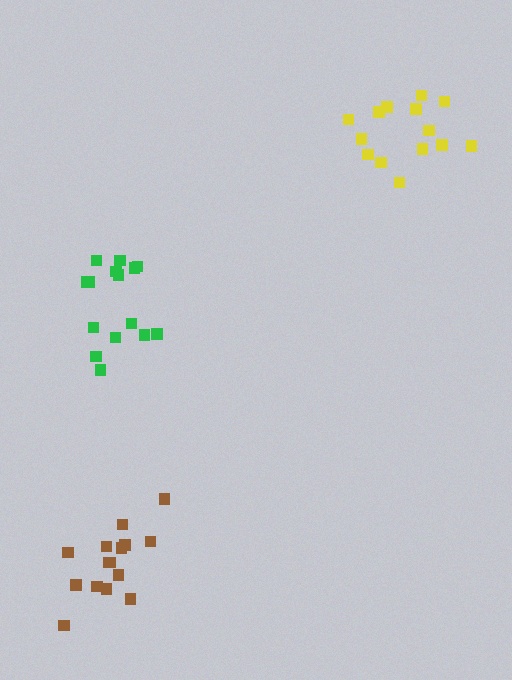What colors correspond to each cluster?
The clusters are colored: brown, green, yellow.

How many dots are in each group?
Group 1: 15 dots, Group 2: 15 dots, Group 3: 14 dots (44 total).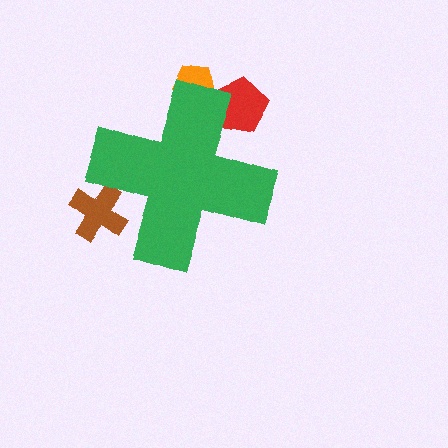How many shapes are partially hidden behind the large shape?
3 shapes are partially hidden.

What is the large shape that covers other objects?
A green cross.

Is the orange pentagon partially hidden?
Yes, the orange pentagon is partially hidden behind the green cross.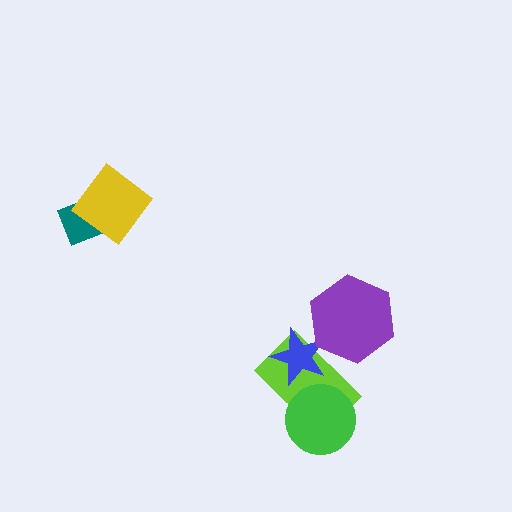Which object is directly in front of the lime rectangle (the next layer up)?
The blue star is directly in front of the lime rectangle.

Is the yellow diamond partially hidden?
No, no other shape covers it.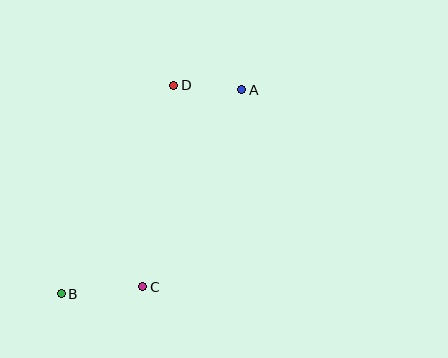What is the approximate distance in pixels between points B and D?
The distance between B and D is approximately 237 pixels.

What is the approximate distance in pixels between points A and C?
The distance between A and C is approximately 221 pixels.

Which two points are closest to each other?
Points A and D are closest to each other.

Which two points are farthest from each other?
Points A and B are farthest from each other.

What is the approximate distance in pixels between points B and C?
The distance between B and C is approximately 82 pixels.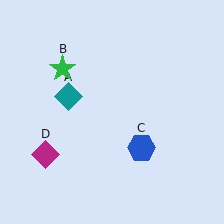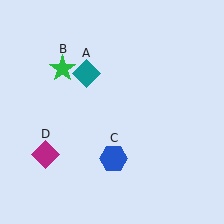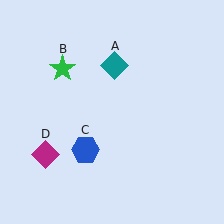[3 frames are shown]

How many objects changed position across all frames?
2 objects changed position: teal diamond (object A), blue hexagon (object C).